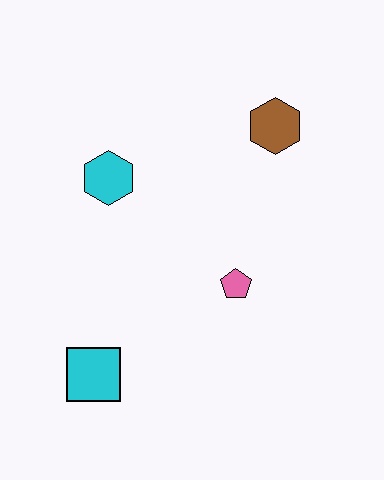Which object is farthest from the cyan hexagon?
The cyan square is farthest from the cyan hexagon.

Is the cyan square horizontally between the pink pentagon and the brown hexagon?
No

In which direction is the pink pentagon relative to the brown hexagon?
The pink pentagon is below the brown hexagon.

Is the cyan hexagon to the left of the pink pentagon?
Yes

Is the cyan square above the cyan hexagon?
No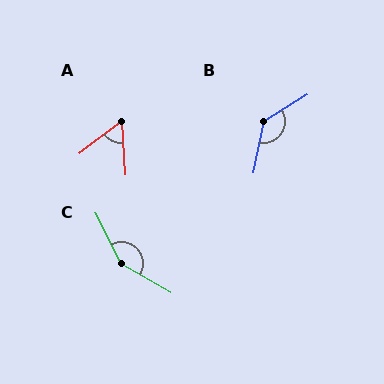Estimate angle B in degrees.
Approximately 133 degrees.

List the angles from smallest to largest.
A (56°), B (133°), C (147°).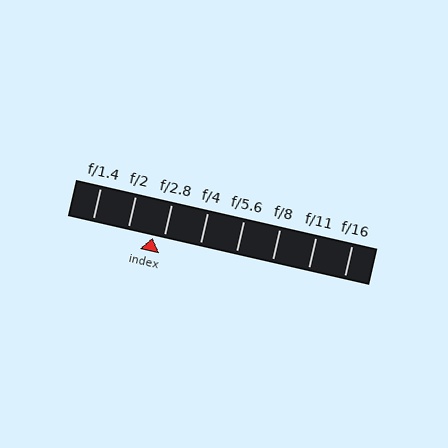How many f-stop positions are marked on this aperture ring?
There are 8 f-stop positions marked.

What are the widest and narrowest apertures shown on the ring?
The widest aperture shown is f/1.4 and the narrowest is f/16.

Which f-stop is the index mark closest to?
The index mark is closest to f/2.8.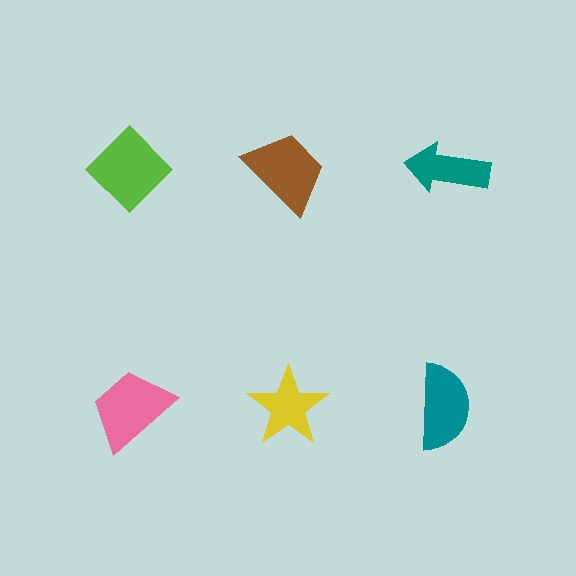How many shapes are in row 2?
3 shapes.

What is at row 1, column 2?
A brown trapezoid.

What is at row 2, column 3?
A teal semicircle.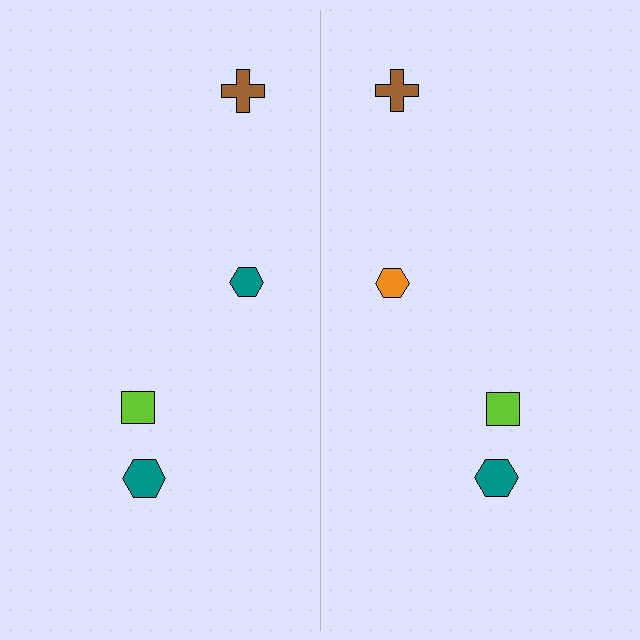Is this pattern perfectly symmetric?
No, the pattern is not perfectly symmetric. The orange hexagon on the right side breaks the symmetry — its mirror counterpart is teal.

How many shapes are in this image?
There are 8 shapes in this image.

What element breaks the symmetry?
The orange hexagon on the right side breaks the symmetry — its mirror counterpart is teal.